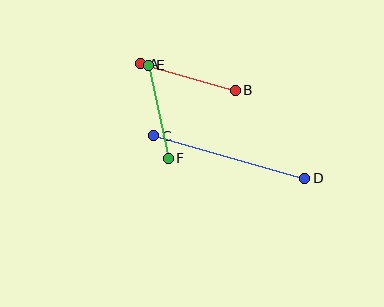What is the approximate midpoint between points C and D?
The midpoint is at approximately (229, 157) pixels.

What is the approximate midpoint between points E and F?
The midpoint is at approximately (158, 112) pixels.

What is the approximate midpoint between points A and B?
The midpoint is at approximately (188, 77) pixels.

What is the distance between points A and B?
The distance is approximately 98 pixels.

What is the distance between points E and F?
The distance is approximately 96 pixels.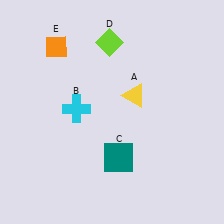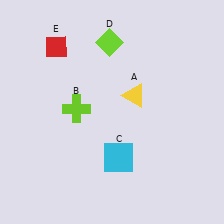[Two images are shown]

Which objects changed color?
B changed from cyan to lime. C changed from teal to cyan. E changed from orange to red.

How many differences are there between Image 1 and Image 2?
There are 3 differences between the two images.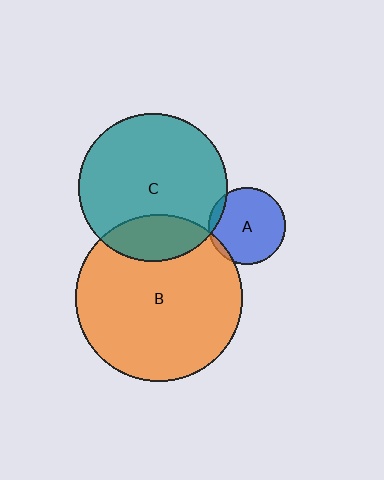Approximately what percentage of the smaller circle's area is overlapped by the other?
Approximately 5%.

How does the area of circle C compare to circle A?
Approximately 3.7 times.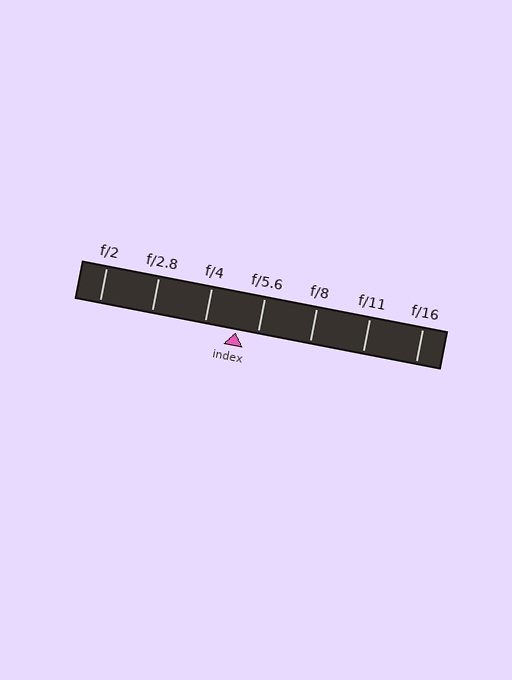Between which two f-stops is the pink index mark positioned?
The index mark is between f/4 and f/5.6.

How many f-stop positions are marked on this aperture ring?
There are 7 f-stop positions marked.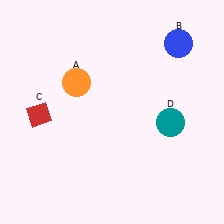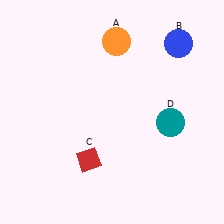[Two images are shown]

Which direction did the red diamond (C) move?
The red diamond (C) moved right.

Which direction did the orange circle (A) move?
The orange circle (A) moved up.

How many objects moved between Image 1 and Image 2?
2 objects moved between the two images.